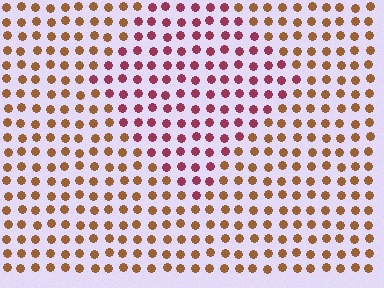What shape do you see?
I see a diamond.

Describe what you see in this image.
The image is filled with small brown elements in a uniform arrangement. A diamond-shaped region is visible where the elements are tinted to a slightly different hue, forming a subtle color boundary.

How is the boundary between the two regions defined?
The boundary is defined purely by a slight shift in hue (about 46 degrees). Spacing, size, and orientation are identical on both sides.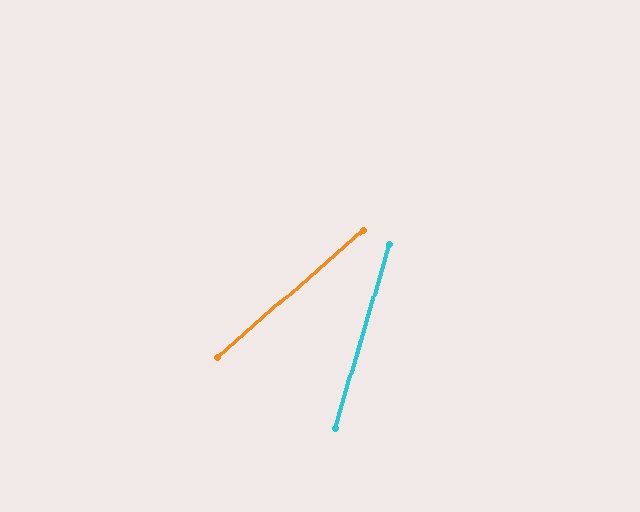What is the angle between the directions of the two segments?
Approximately 33 degrees.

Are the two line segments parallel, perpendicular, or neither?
Neither parallel nor perpendicular — they differ by about 33°.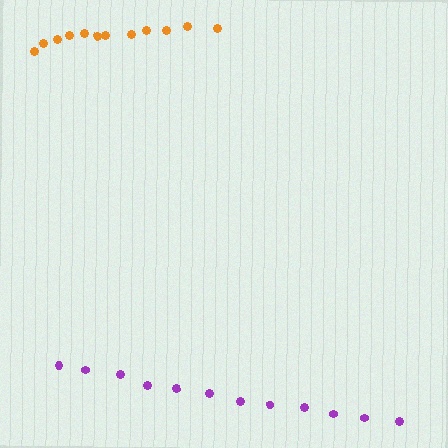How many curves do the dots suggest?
There are 2 distinct paths.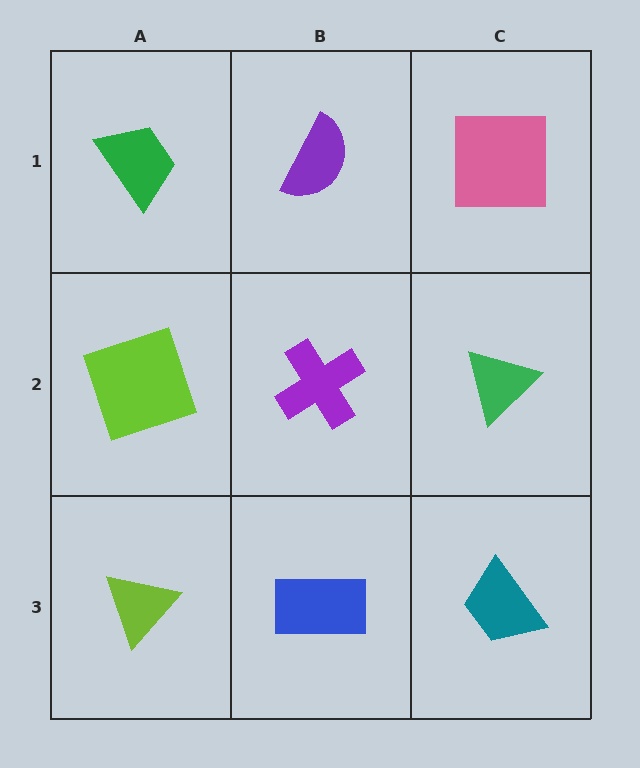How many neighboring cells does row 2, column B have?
4.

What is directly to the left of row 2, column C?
A purple cross.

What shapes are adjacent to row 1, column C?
A green triangle (row 2, column C), a purple semicircle (row 1, column B).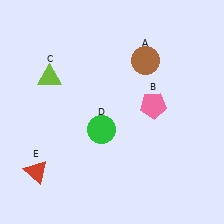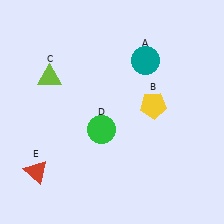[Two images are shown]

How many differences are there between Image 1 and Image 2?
There are 2 differences between the two images.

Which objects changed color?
A changed from brown to teal. B changed from pink to yellow.